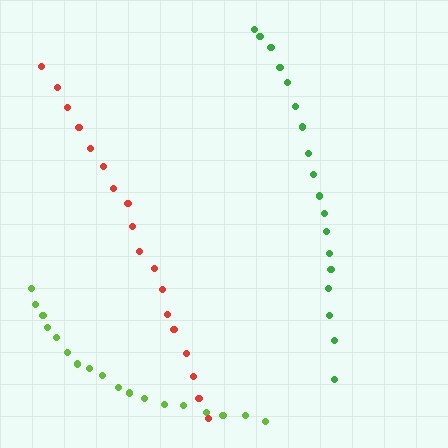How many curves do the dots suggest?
There are 3 distinct paths.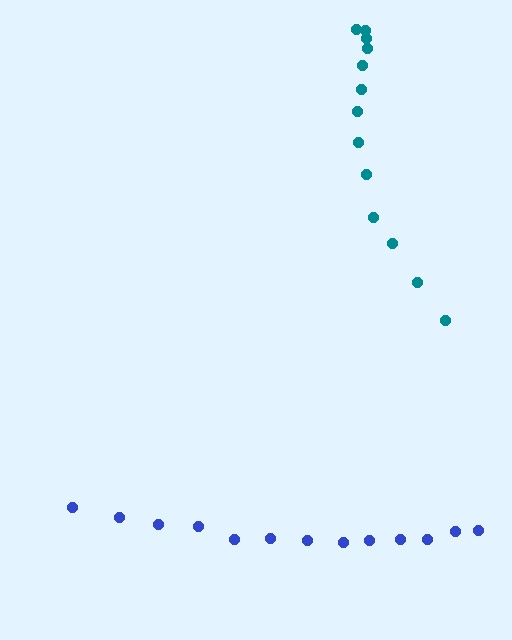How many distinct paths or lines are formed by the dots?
There are 2 distinct paths.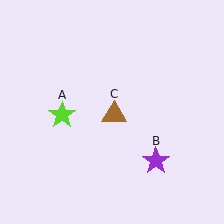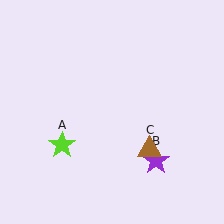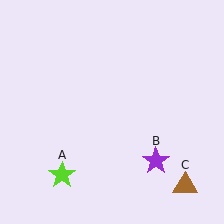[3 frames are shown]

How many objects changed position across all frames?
2 objects changed position: lime star (object A), brown triangle (object C).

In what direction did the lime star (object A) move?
The lime star (object A) moved down.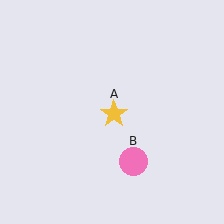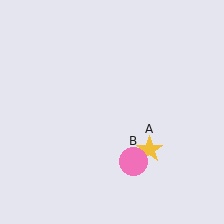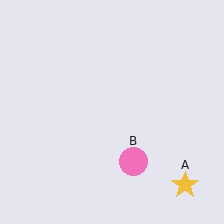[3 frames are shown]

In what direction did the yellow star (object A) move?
The yellow star (object A) moved down and to the right.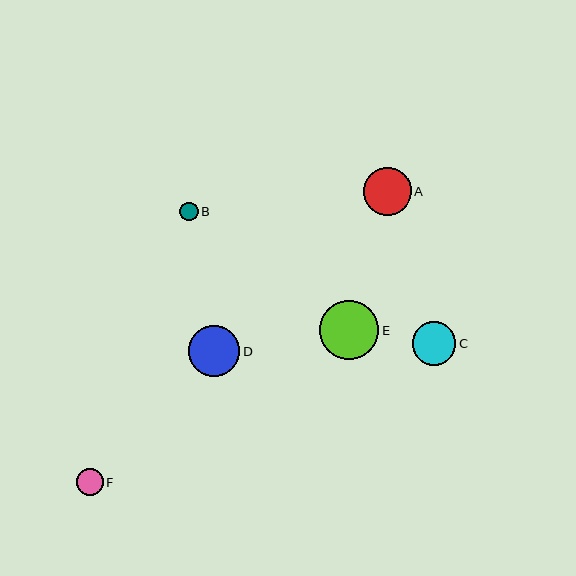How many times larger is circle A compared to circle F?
Circle A is approximately 1.8 times the size of circle F.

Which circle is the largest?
Circle E is the largest with a size of approximately 60 pixels.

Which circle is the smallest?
Circle B is the smallest with a size of approximately 19 pixels.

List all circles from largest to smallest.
From largest to smallest: E, D, A, C, F, B.